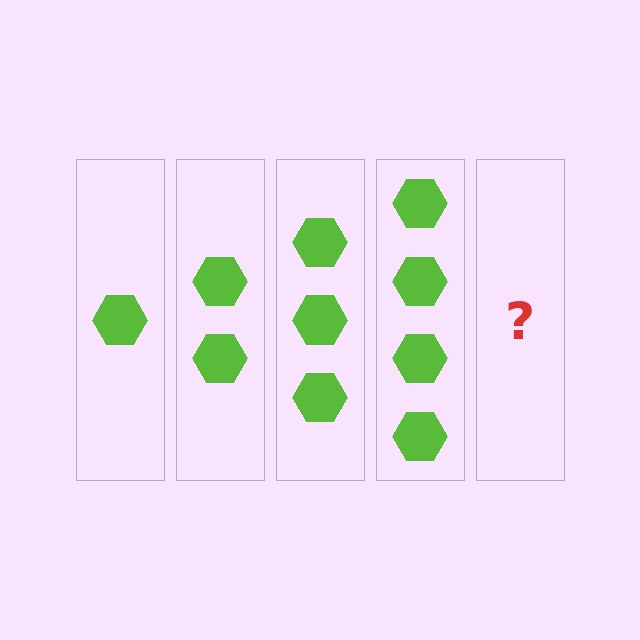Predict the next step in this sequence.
The next step is 5 hexagons.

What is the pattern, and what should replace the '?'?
The pattern is that each step adds one more hexagon. The '?' should be 5 hexagons.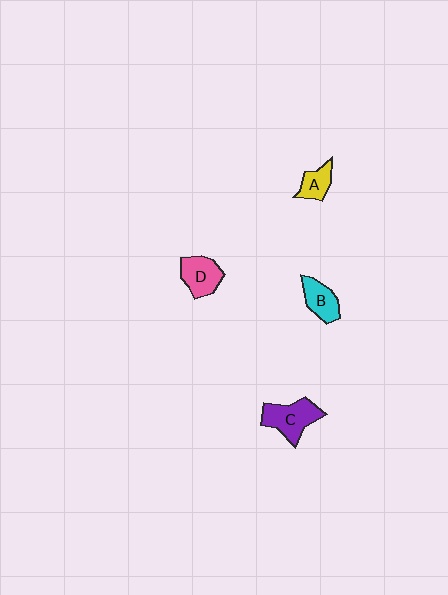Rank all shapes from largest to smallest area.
From largest to smallest: C (purple), D (pink), B (cyan), A (yellow).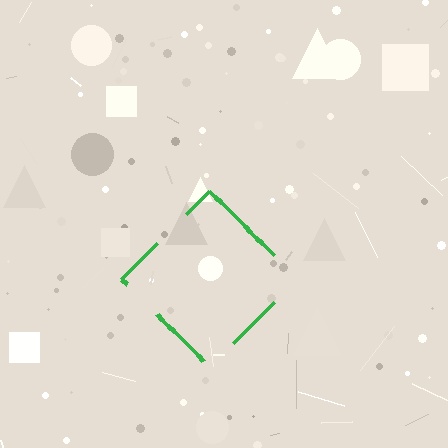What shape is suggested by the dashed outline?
The dashed outline suggests a diamond.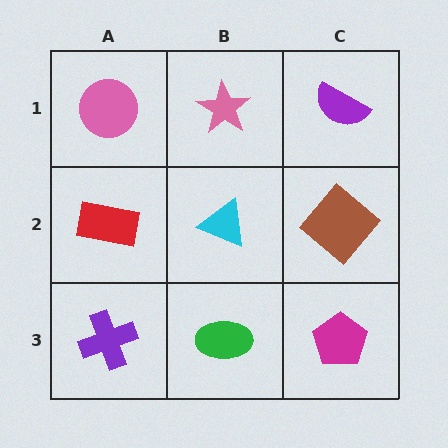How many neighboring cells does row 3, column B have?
3.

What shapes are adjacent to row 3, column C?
A brown diamond (row 2, column C), a green ellipse (row 3, column B).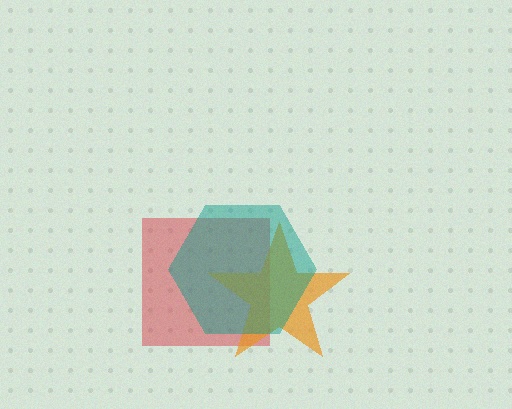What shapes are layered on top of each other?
The layered shapes are: a red square, an orange star, a teal hexagon.